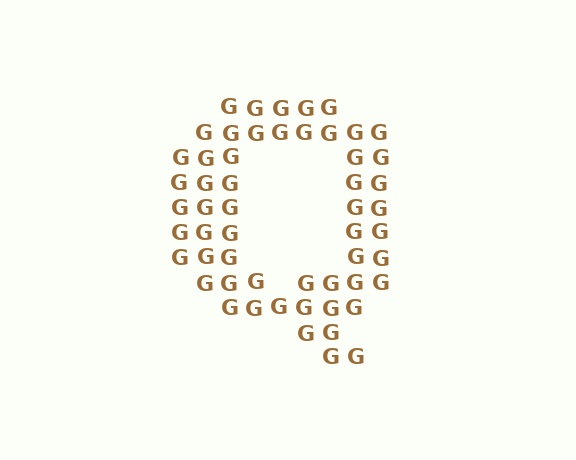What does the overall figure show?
The overall figure shows the letter Q.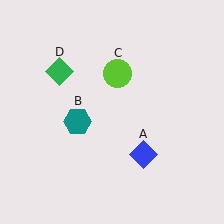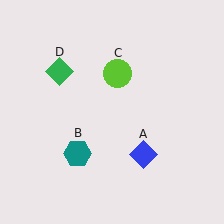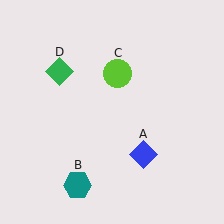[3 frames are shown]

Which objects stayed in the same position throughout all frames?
Blue diamond (object A) and lime circle (object C) and green diamond (object D) remained stationary.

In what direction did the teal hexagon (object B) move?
The teal hexagon (object B) moved down.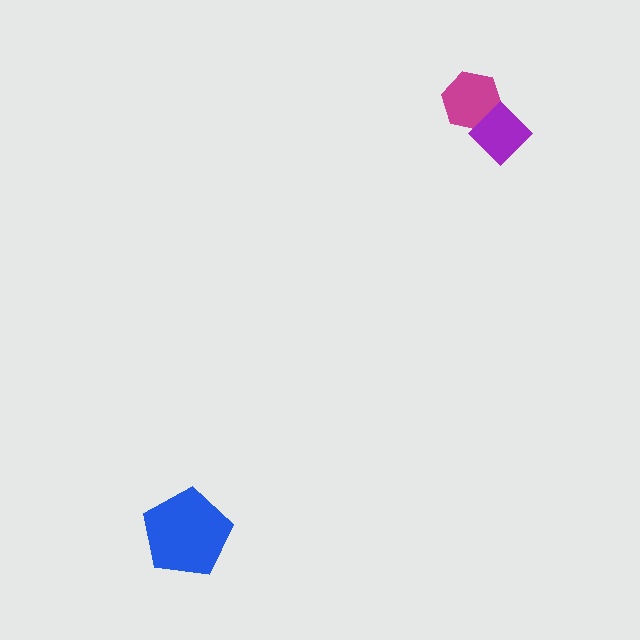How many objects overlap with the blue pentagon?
0 objects overlap with the blue pentagon.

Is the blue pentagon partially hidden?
No, no other shape covers it.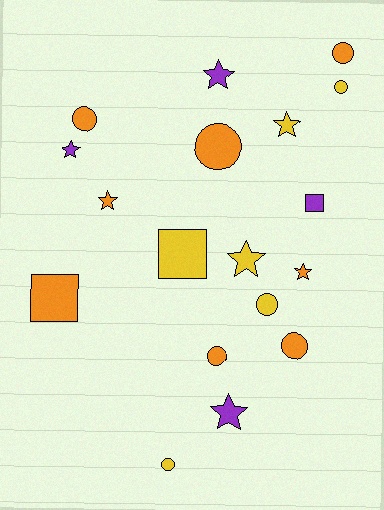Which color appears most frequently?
Orange, with 8 objects.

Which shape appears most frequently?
Circle, with 8 objects.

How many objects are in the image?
There are 18 objects.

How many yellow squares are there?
There is 1 yellow square.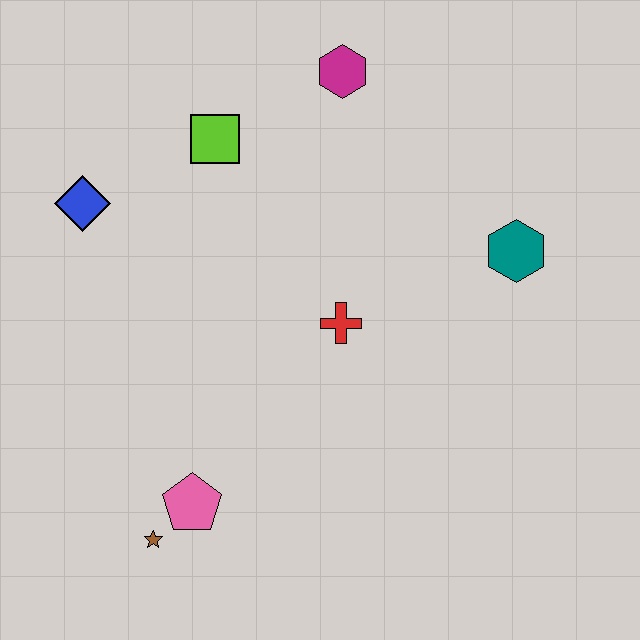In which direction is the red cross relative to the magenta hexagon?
The red cross is below the magenta hexagon.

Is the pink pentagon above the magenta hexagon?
No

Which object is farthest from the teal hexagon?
The brown star is farthest from the teal hexagon.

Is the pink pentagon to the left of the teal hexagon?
Yes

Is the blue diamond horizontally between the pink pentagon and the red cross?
No